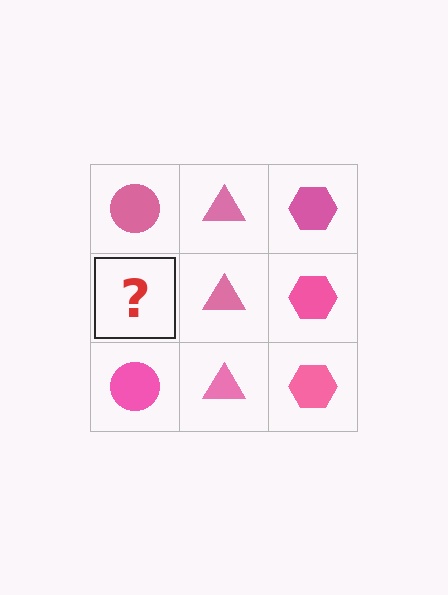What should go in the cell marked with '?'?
The missing cell should contain a pink circle.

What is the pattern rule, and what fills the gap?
The rule is that each column has a consistent shape. The gap should be filled with a pink circle.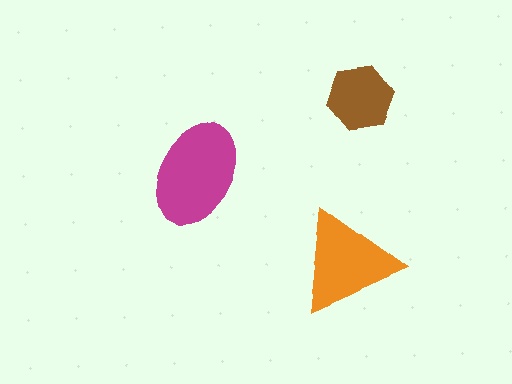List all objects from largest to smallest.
The magenta ellipse, the orange triangle, the brown hexagon.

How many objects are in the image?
There are 3 objects in the image.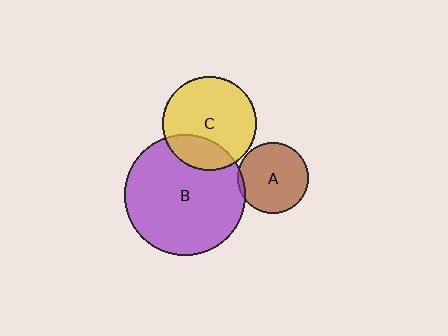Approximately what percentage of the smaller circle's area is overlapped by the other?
Approximately 5%.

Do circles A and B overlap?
Yes.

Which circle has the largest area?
Circle B (purple).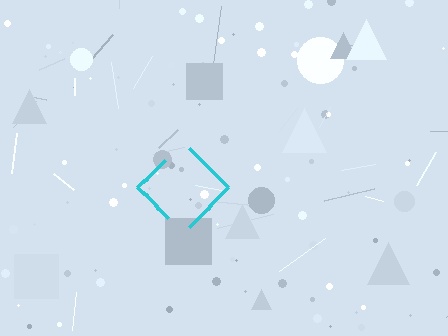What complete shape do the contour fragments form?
The contour fragments form a diamond.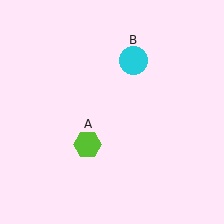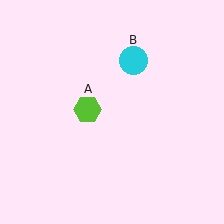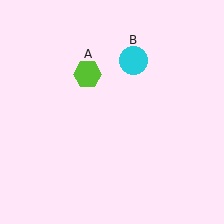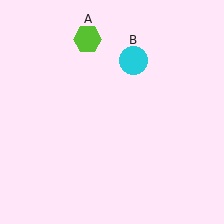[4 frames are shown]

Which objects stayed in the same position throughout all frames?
Cyan circle (object B) remained stationary.